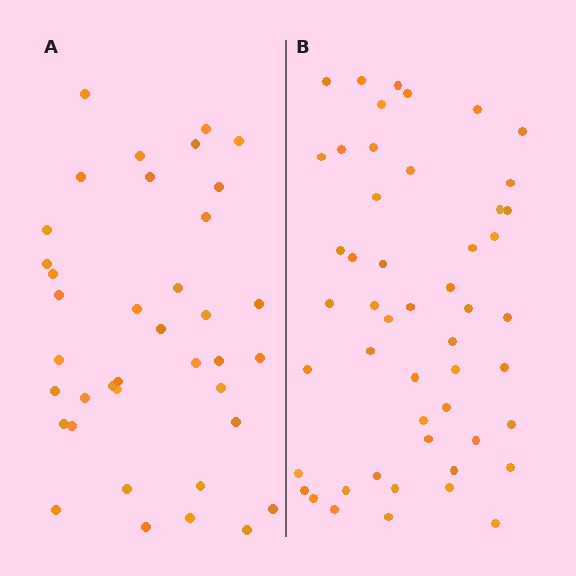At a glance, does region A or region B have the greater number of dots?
Region B (the right region) has more dots.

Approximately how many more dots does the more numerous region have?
Region B has roughly 12 or so more dots than region A.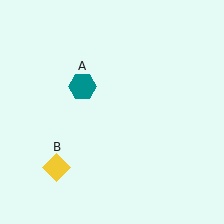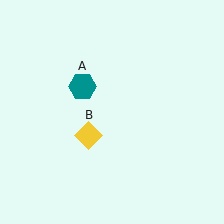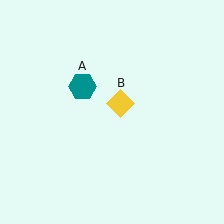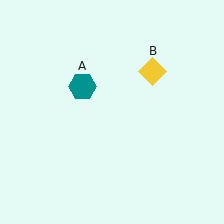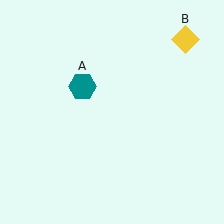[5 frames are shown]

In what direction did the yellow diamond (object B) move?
The yellow diamond (object B) moved up and to the right.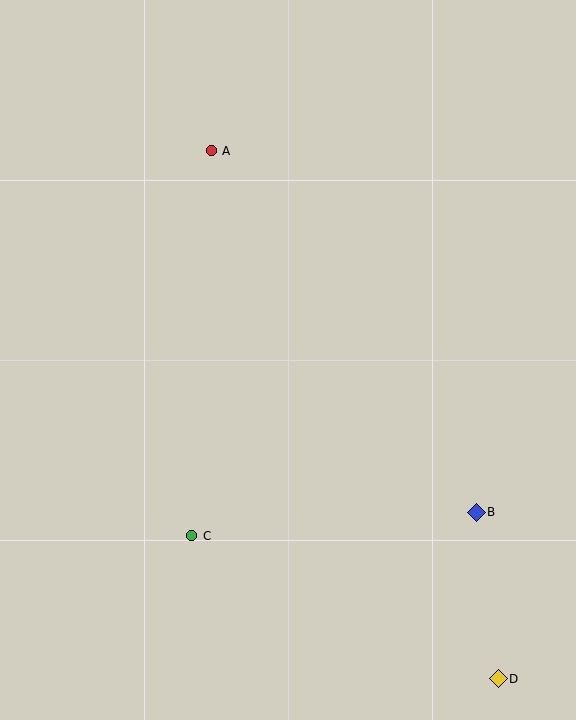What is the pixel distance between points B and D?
The distance between B and D is 168 pixels.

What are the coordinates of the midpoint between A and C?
The midpoint between A and C is at (202, 343).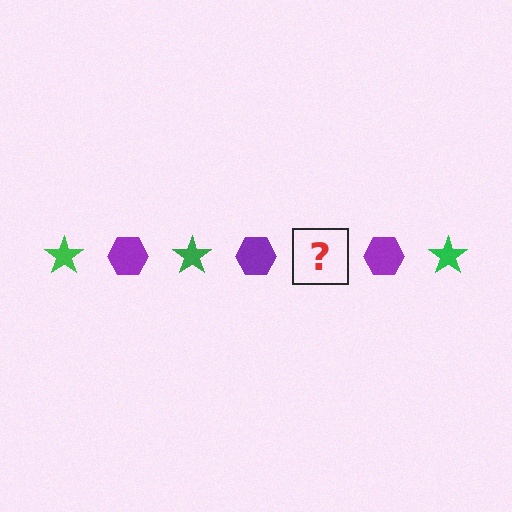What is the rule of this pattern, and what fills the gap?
The rule is that the pattern alternates between green star and purple hexagon. The gap should be filled with a green star.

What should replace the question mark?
The question mark should be replaced with a green star.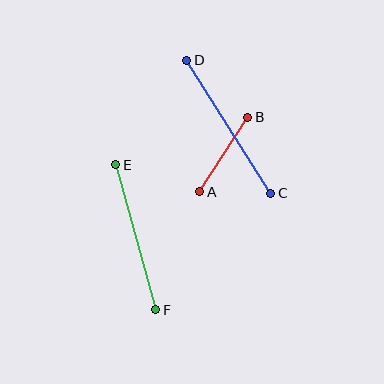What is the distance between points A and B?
The distance is approximately 88 pixels.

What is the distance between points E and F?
The distance is approximately 150 pixels.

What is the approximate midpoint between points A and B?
The midpoint is at approximately (224, 155) pixels.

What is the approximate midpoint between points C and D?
The midpoint is at approximately (229, 127) pixels.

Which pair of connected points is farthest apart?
Points C and D are farthest apart.